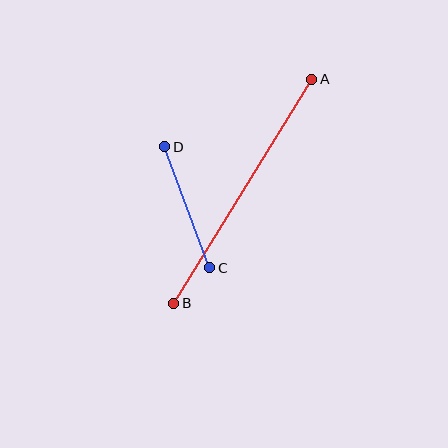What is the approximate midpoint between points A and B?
The midpoint is at approximately (243, 191) pixels.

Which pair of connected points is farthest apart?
Points A and B are farthest apart.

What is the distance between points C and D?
The distance is approximately 129 pixels.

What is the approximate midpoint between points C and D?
The midpoint is at approximately (187, 207) pixels.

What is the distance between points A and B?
The distance is approximately 263 pixels.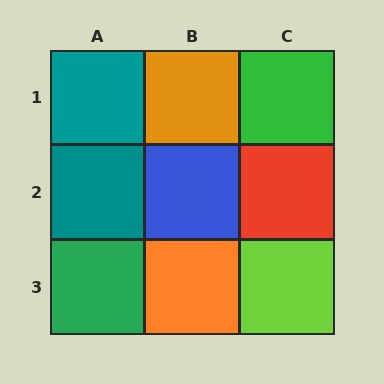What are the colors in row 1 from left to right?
Teal, orange, green.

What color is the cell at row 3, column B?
Orange.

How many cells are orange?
2 cells are orange.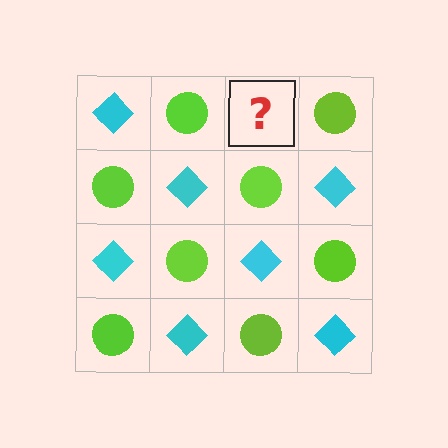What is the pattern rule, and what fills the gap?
The rule is that it alternates cyan diamond and lime circle in a checkerboard pattern. The gap should be filled with a cyan diamond.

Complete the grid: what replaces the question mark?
The question mark should be replaced with a cyan diamond.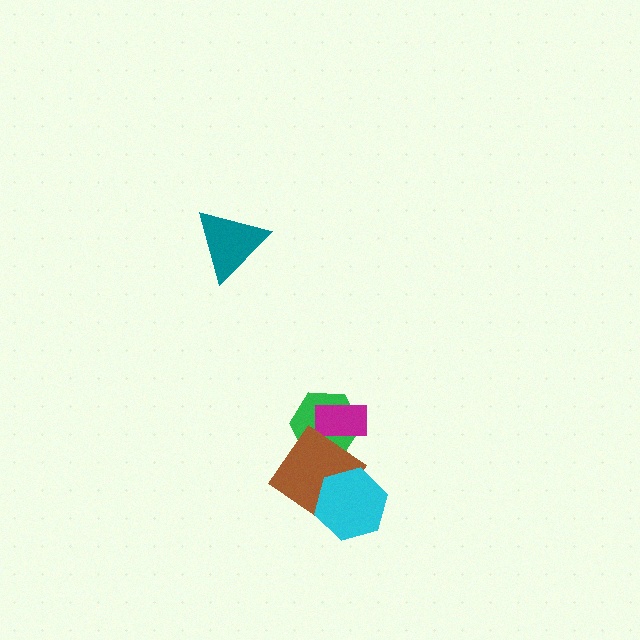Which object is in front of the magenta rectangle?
The brown diamond is in front of the magenta rectangle.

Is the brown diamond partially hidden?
Yes, it is partially covered by another shape.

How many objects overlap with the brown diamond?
3 objects overlap with the brown diamond.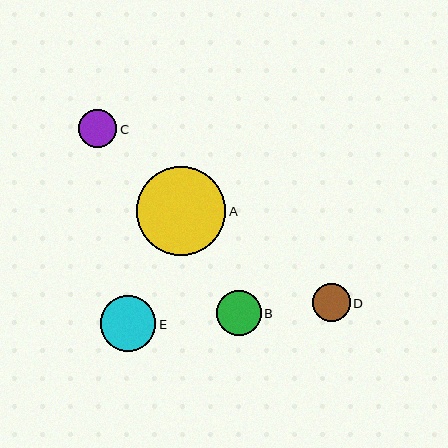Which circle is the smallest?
Circle C is the smallest with a size of approximately 38 pixels.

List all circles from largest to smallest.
From largest to smallest: A, E, B, D, C.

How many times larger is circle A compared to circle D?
Circle A is approximately 2.3 times the size of circle D.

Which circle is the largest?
Circle A is the largest with a size of approximately 89 pixels.